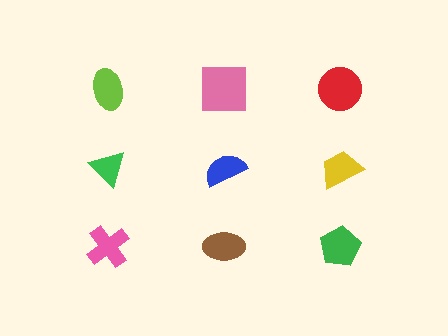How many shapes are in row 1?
3 shapes.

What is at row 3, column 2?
A brown ellipse.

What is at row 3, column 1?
A pink cross.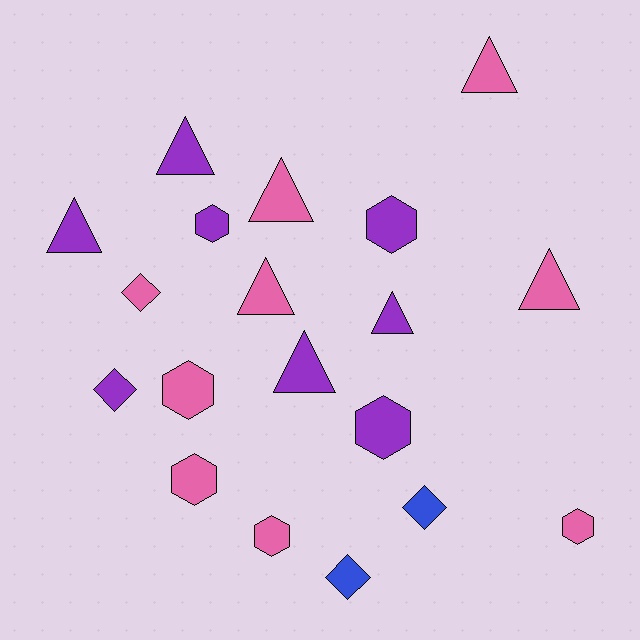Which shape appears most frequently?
Triangle, with 8 objects.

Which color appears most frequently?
Pink, with 9 objects.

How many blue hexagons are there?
There are no blue hexagons.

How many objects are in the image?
There are 19 objects.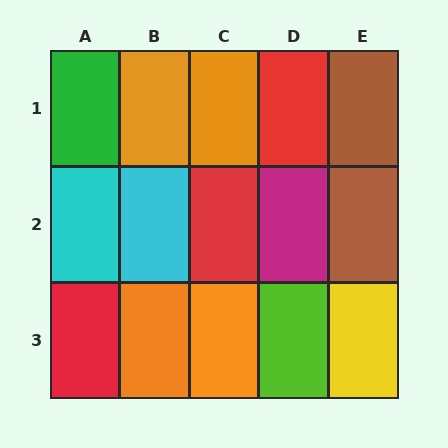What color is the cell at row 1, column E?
Brown.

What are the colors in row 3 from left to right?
Red, orange, orange, lime, yellow.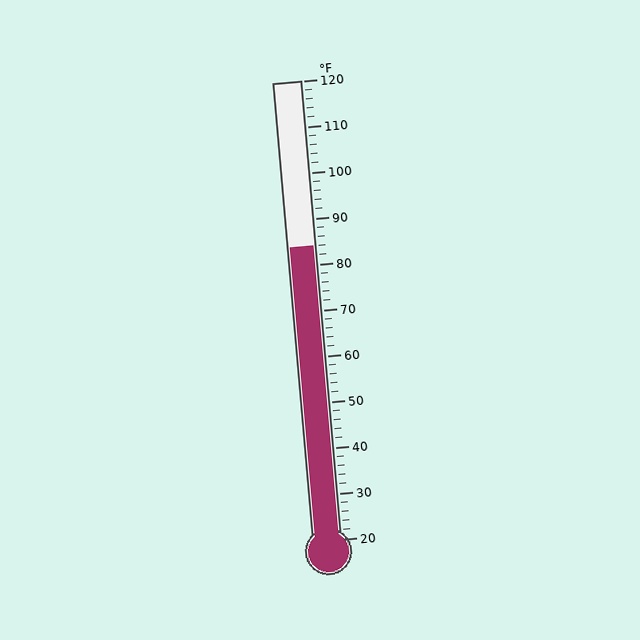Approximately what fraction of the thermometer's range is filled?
The thermometer is filled to approximately 65% of its range.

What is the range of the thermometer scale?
The thermometer scale ranges from 20°F to 120°F.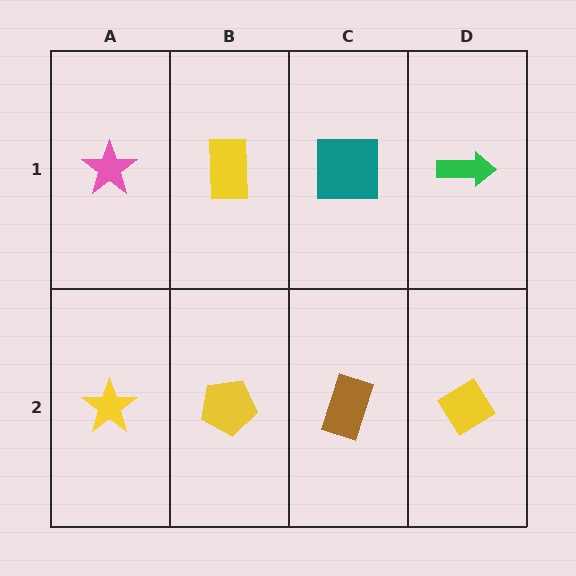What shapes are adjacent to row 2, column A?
A pink star (row 1, column A), a yellow pentagon (row 2, column B).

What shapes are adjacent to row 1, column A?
A yellow star (row 2, column A), a yellow rectangle (row 1, column B).